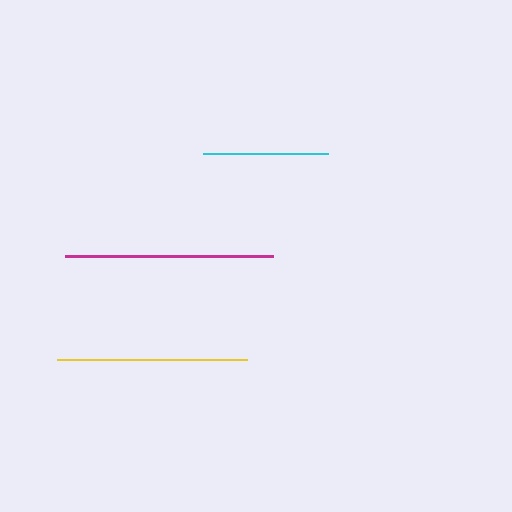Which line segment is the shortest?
The cyan line is the shortest at approximately 124 pixels.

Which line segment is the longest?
The magenta line is the longest at approximately 209 pixels.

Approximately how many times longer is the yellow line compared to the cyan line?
The yellow line is approximately 1.5 times the length of the cyan line.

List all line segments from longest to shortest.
From longest to shortest: magenta, yellow, cyan.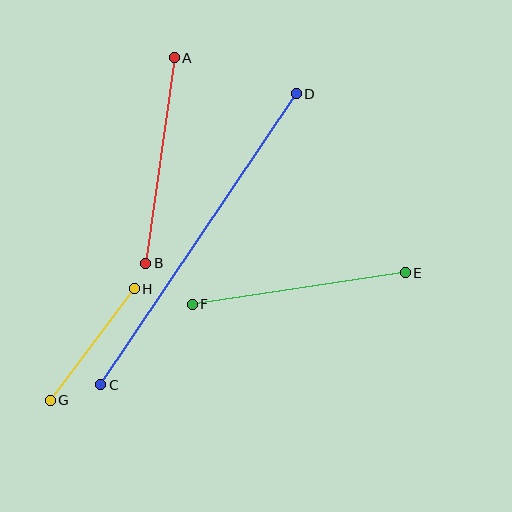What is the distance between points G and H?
The distance is approximately 140 pixels.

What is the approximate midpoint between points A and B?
The midpoint is at approximately (160, 160) pixels.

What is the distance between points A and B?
The distance is approximately 207 pixels.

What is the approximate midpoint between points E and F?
The midpoint is at approximately (299, 288) pixels.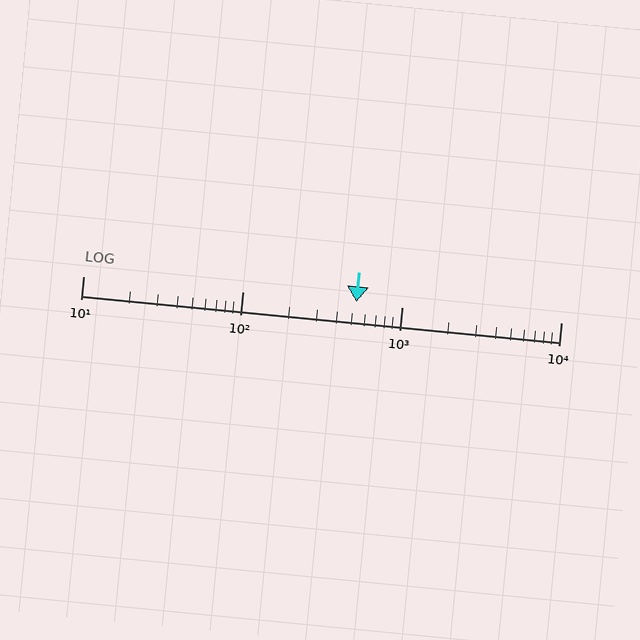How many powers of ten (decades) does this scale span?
The scale spans 3 decades, from 10 to 10000.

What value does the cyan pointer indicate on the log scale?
The pointer indicates approximately 520.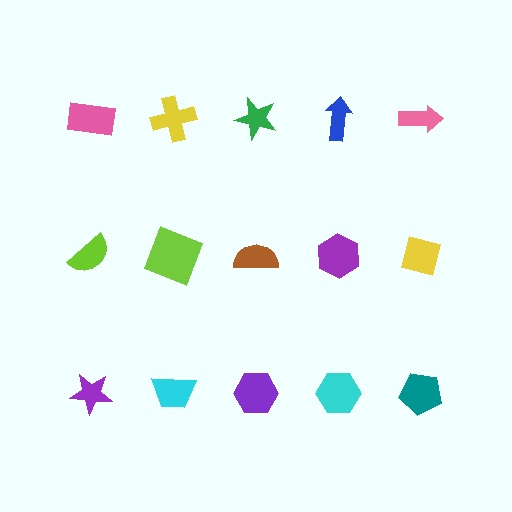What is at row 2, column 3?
A brown semicircle.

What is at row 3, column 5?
A teal pentagon.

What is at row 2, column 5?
A yellow square.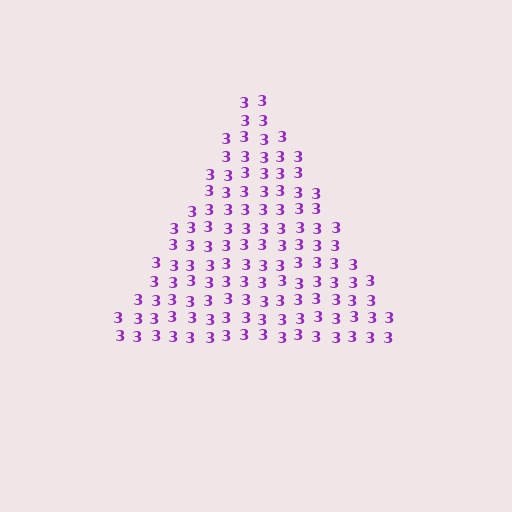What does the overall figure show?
The overall figure shows a triangle.